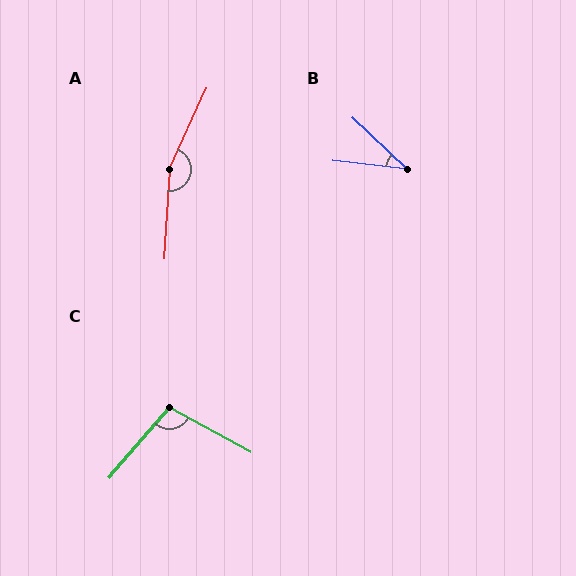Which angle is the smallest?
B, at approximately 37 degrees.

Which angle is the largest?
A, at approximately 159 degrees.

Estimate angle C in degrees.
Approximately 102 degrees.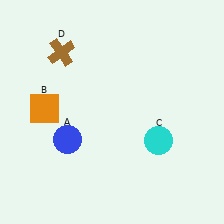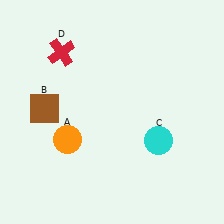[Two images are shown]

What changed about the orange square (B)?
In Image 1, B is orange. In Image 2, it changed to brown.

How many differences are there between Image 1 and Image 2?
There are 3 differences between the two images.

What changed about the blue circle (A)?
In Image 1, A is blue. In Image 2, it changed to orange.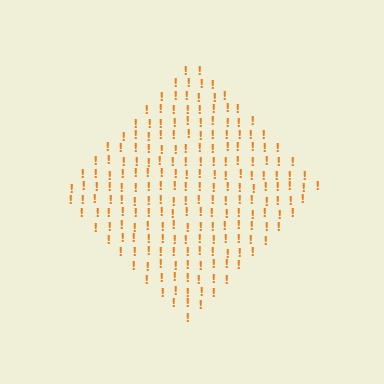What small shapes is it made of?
It is made of small exclamation marks.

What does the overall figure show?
The overall figure shows a diamond.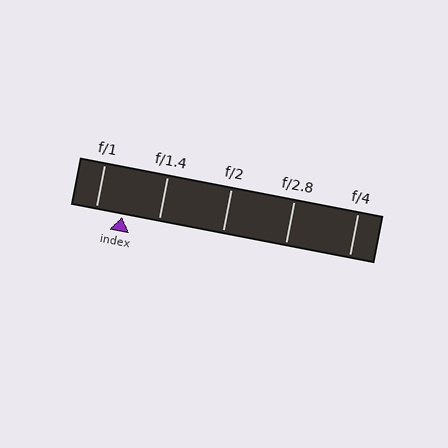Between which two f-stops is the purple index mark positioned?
The index mark is between f/1 and f/1.4.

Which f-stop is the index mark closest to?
The index mark is closest to f/1.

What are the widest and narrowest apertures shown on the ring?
The widest aperture shown is f/1 and the narrowest is f/4.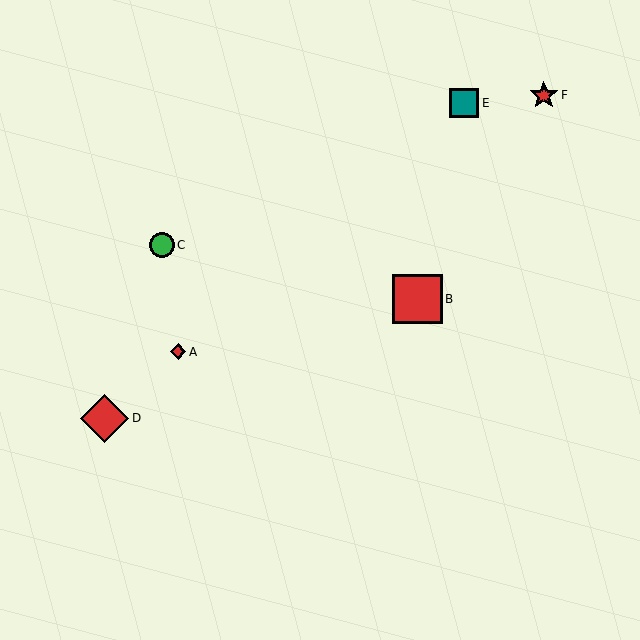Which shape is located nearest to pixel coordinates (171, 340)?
The red diamond (labeled A) at (178, 352) is nearest to that location.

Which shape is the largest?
The red square (labeled B) is the largest.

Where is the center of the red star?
The center of the red star is at (544, 95).